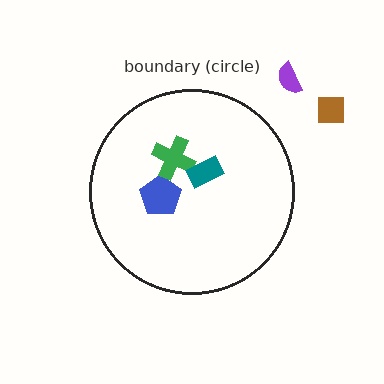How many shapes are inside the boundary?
3 inside, 2 outside.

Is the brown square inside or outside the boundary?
Outside.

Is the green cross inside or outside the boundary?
Inside.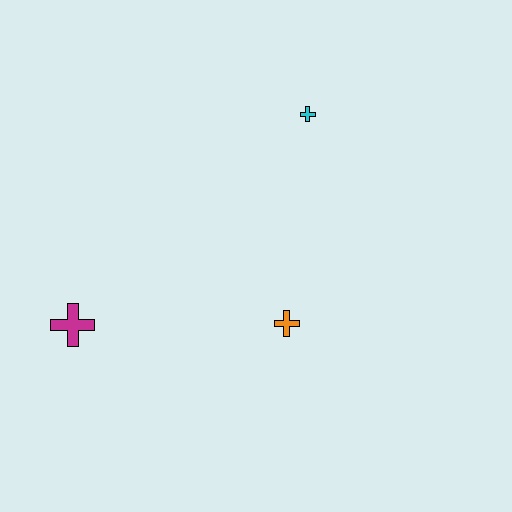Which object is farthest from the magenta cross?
The cyan cross is farthest from the magenta cross.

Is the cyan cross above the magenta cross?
Yes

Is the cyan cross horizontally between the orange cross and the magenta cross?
No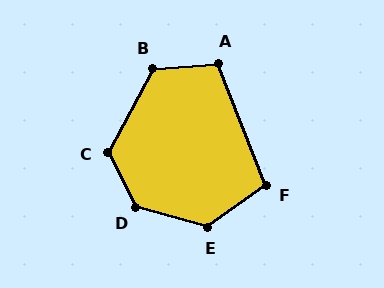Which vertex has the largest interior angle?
D, at approximately 133 degrees.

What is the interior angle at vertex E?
Approximately 129 degrees (obtuse).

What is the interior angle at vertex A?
Approximately 107 degrees (obtuse).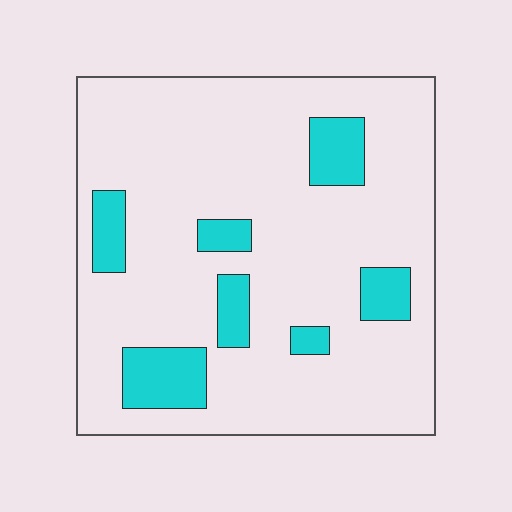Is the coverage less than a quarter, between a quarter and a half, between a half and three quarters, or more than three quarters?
Less than a quarter.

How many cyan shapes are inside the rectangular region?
7.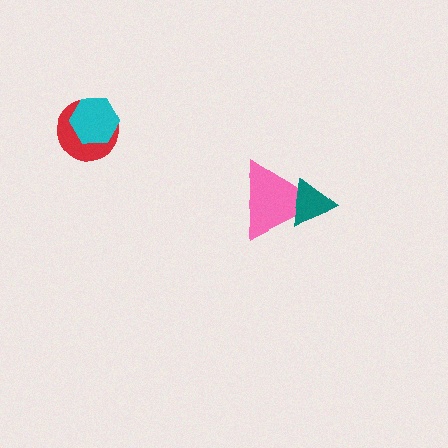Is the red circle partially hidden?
Yes, it is partially covered by another shape.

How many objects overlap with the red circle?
1 object overlaps with the red circle.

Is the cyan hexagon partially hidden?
No, no other shape covers it.